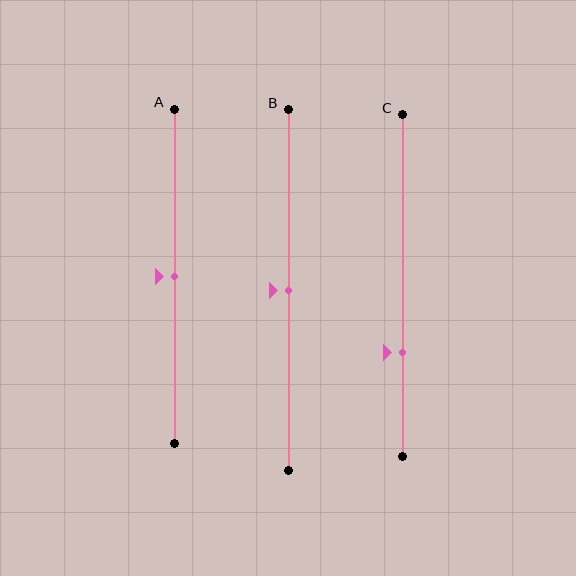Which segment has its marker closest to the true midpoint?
Segment A has its marker closest to the true midpoint.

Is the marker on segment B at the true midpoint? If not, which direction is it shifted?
Yes, the marker on segment B is at the true midpoint.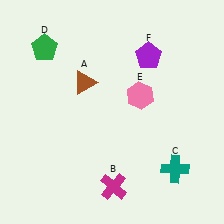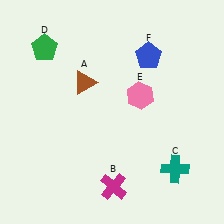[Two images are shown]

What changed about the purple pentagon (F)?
In Image 1, F is purple. In Image 2, it changed to blue.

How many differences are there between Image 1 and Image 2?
There is 1 difference between the two images.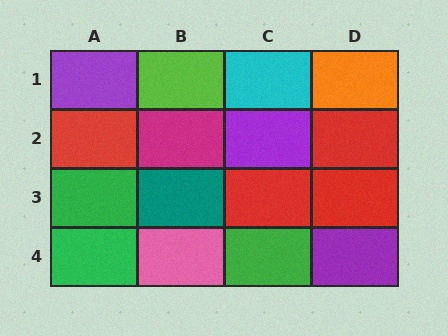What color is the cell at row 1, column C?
Cyan.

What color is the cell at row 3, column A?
Green.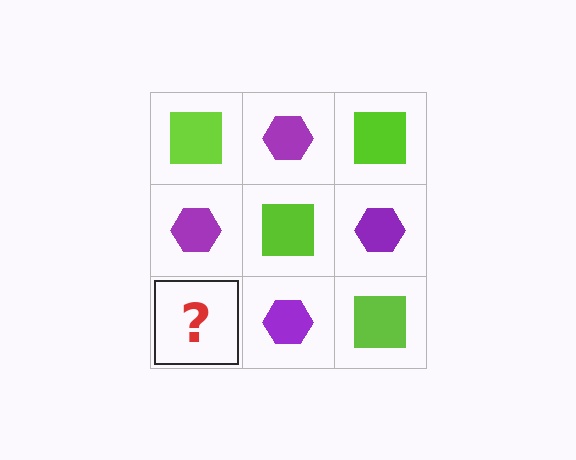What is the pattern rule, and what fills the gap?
The rule is that it alternates lime square and purple hexagon in a checkerboard pattern. The gap should be filled with a lime square.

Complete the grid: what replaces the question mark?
The question mark should be replaced with a lime square.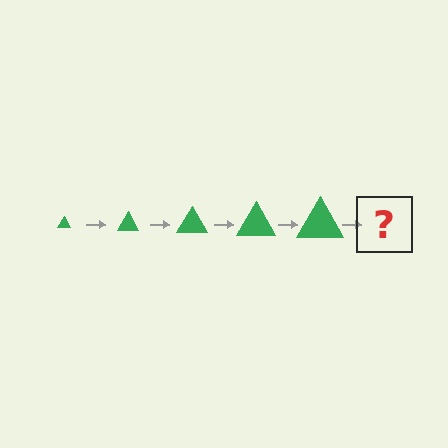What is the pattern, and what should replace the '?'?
The pattern is that the triangle gets progressively larger each step. The '?' should be a green triangle, larger than the previous one.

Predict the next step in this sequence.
The next step is a green triangle, larger than the previous one.